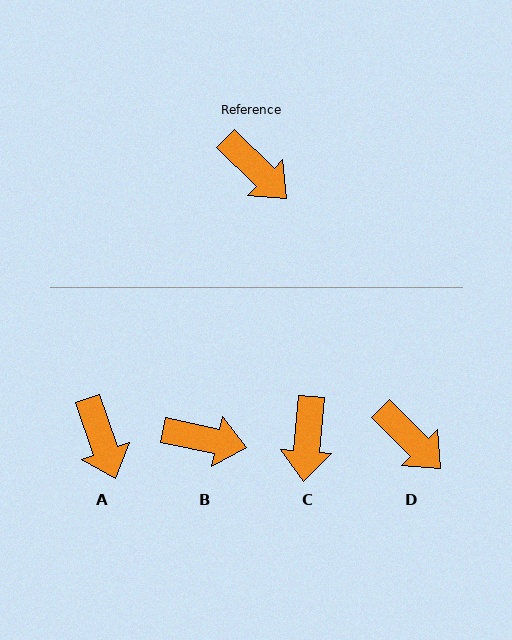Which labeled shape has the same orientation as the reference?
D.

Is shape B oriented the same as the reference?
No, it is off by about 33 degrees.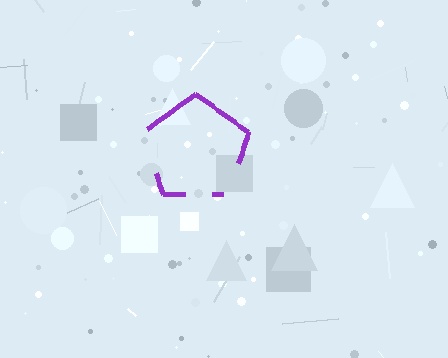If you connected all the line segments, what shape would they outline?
They would outline a pentagon.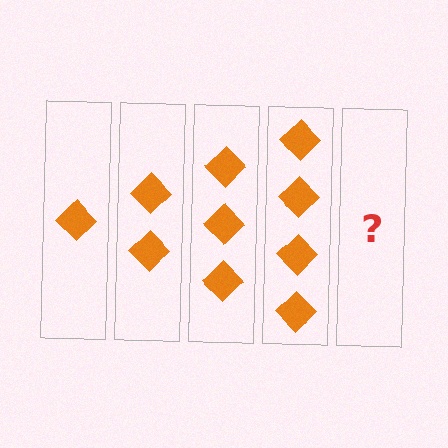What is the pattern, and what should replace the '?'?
The pattern is that each step adds one more diamond. The '?' should be 5 diamonds.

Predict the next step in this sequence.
The next step is 5 diamonds.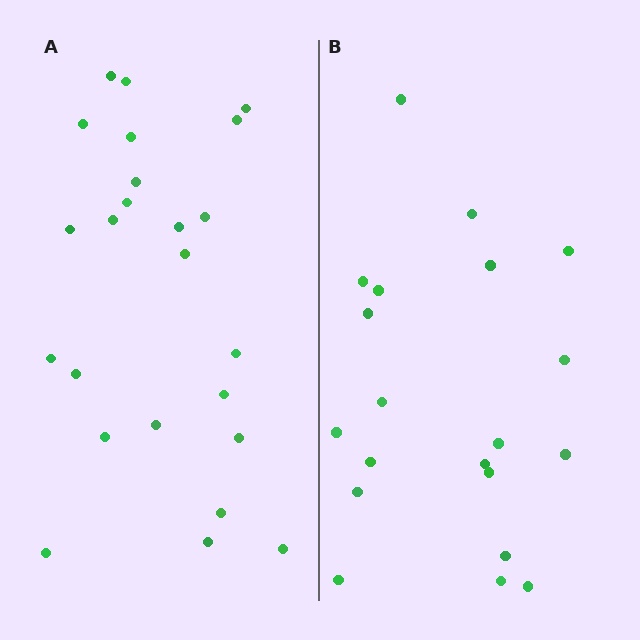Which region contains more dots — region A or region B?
Region A (the left region) has more dots.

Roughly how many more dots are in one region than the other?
Region A has about 4 more dots than region B.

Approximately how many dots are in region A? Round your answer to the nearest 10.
About 20 dots. (The exact count is 24, which rounds to 20.)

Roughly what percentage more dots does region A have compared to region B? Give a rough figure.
About 20% more.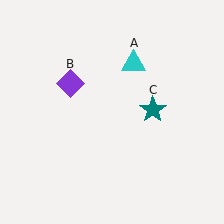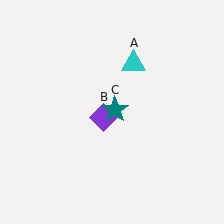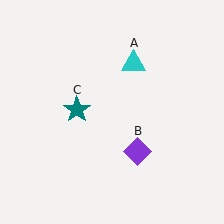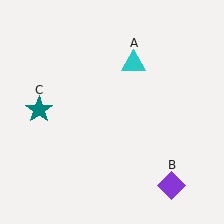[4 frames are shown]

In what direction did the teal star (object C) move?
The teal star (object C) moved left.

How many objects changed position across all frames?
2 objects changed position: purple diamond (object B), teal star (object C).